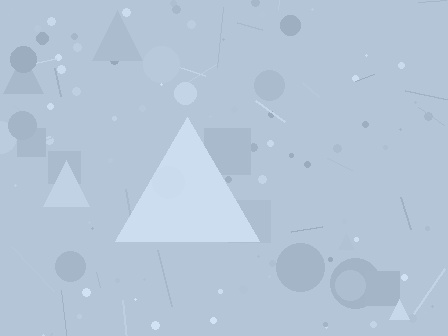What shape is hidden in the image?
A triangle is hidden in the image.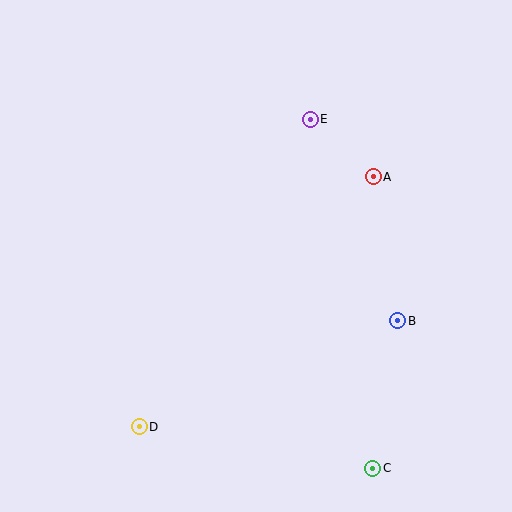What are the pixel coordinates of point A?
Point A is at (373, 177).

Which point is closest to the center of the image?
Point A at (373, 177) is closest to the center.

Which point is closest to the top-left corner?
Point E is closest to the top-left corner.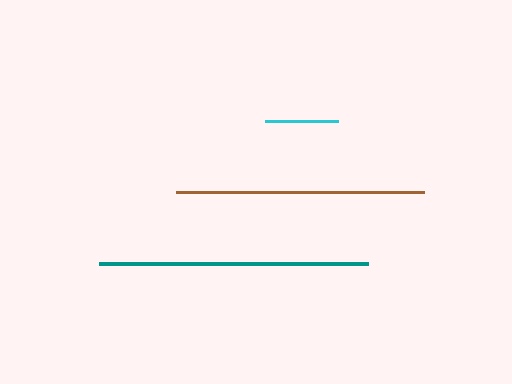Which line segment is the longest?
The teal line is the longest at approximately 268 pixels.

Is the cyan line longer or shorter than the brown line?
The brown line is longer than the cyan line.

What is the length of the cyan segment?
The cyan segment is approximately 73 pixels long.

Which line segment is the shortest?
The cyan line is the shortest at approximately 73 pixels.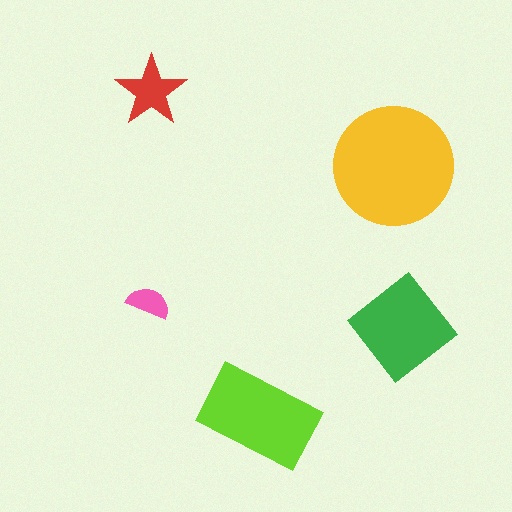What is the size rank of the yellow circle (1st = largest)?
1st.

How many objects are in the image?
There are 5 objects in the image.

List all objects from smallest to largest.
The pink semicircle, the red star, the green diamond, the lime rectangle, the yellow circle.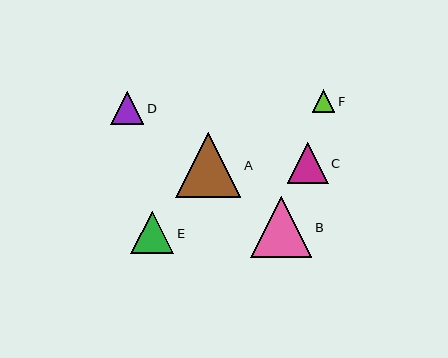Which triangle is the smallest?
Triangle F is the smallest with a size of approximately 23 pixels.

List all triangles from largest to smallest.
From largest to smallest: A, B, E, C, D, F.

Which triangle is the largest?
Triangle A is the largest with a size of approximately 65 pixels.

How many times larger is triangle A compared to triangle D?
Triangle A is approximately 2.0 times the size of triangle D.